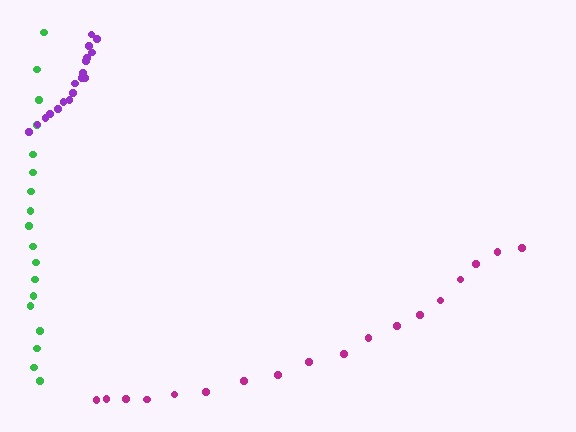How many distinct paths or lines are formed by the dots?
There are 3 distinct paths.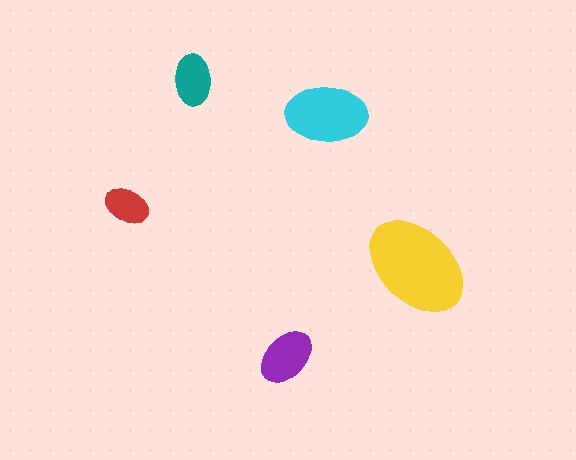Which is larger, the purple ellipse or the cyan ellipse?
The cyan one.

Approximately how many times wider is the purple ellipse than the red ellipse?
About 1.5 times wider.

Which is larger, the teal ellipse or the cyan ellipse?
The cyan one.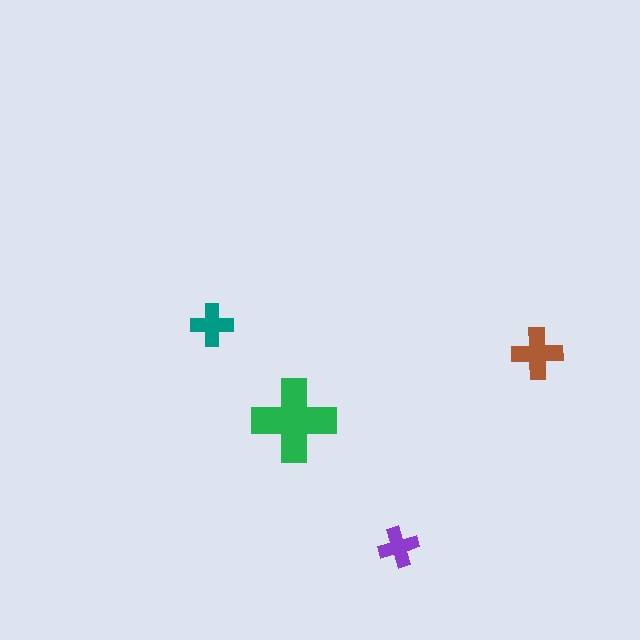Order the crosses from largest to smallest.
the green one, the brown one, the teal one, the purple one.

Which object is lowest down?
The purple cross is bottommost.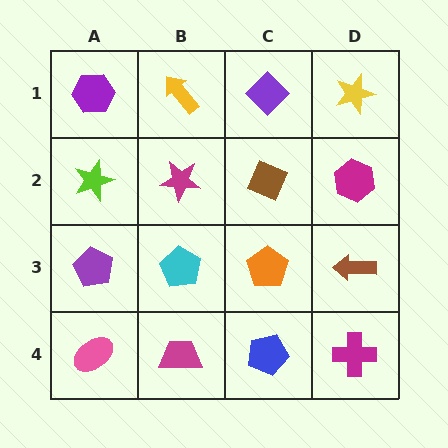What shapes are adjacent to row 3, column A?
A lime star (row 2, column A), a pink ellipse (row 4, column A), a cyan pentagon (row 3, column B).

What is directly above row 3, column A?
A lime star.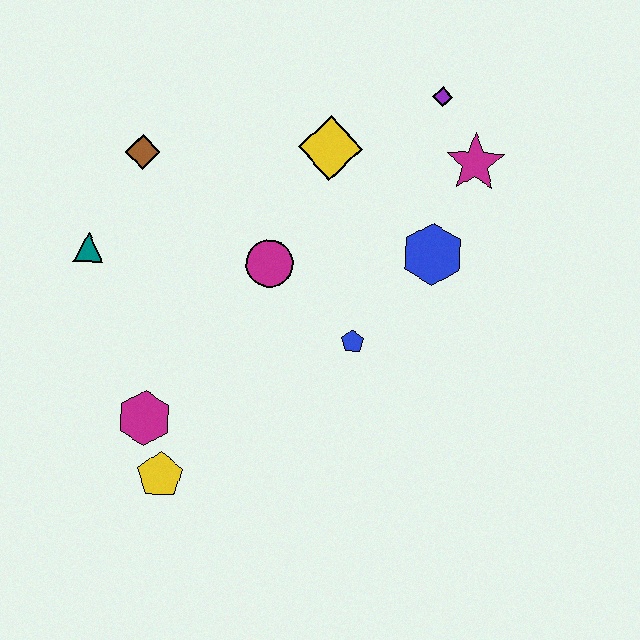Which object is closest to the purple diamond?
The magenta star is closest to the purple diamond.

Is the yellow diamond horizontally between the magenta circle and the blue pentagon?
Yes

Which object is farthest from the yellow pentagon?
The purple diamond is farthest from the yellow pentagon.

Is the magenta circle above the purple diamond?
No